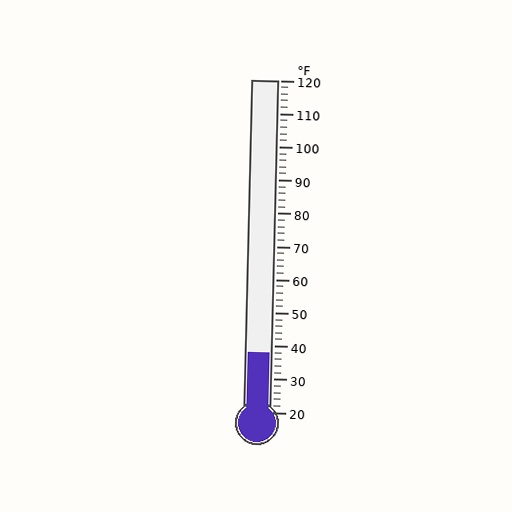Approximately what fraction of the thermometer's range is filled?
The thermometer is filled to approximately 20% of its range.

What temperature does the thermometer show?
The thermometer shows approximately 38°F.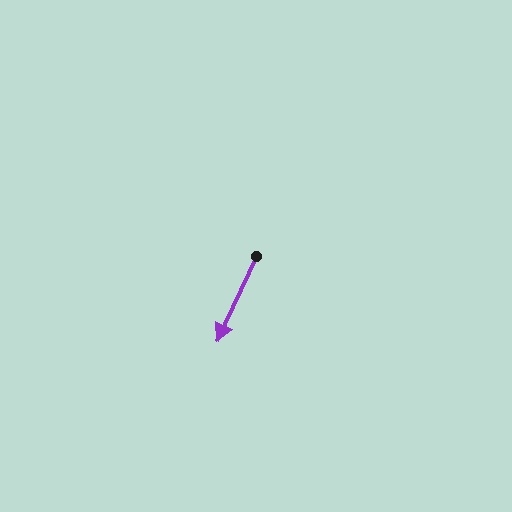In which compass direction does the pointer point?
Southwest.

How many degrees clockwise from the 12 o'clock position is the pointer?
Approximately 205 degrees.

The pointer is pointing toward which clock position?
Roughly 7 o'clock.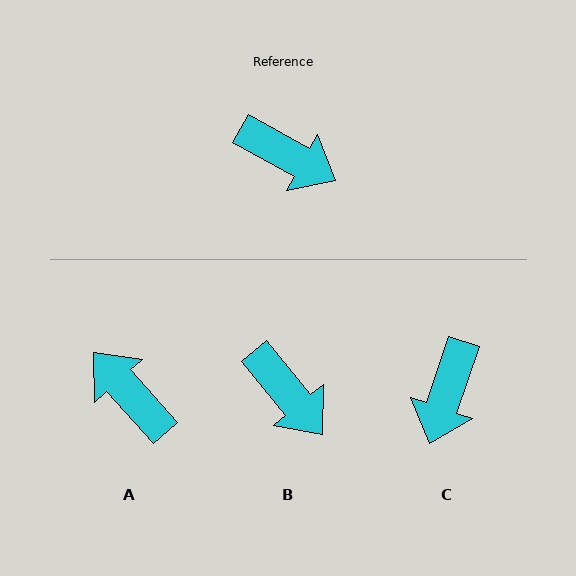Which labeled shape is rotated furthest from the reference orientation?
A, about 160 degrees away.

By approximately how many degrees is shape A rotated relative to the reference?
Approximately 160 degrees counter-clockwise.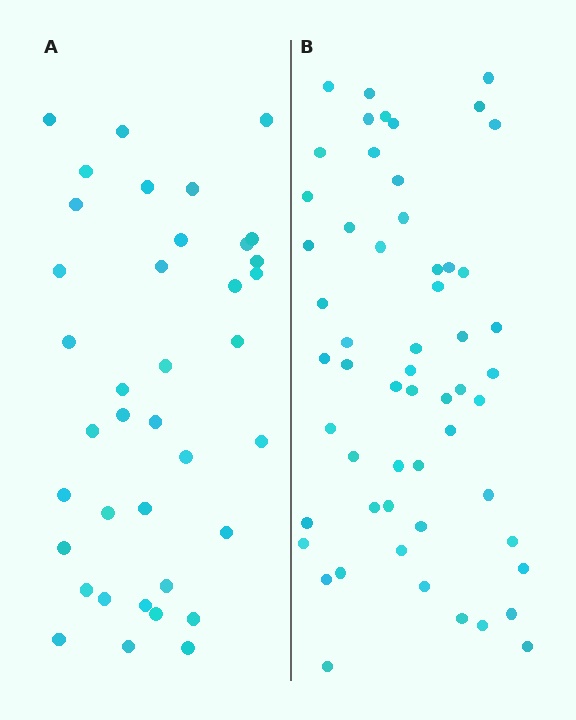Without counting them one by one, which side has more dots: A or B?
Region B (the right region) has more dots.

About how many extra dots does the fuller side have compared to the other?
Region B has approximately 20 more dots than region A.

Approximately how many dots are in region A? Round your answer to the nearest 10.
About 40 dots. (The exact count is 38, which rounds to 40.)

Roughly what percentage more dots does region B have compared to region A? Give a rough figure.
About 45% more.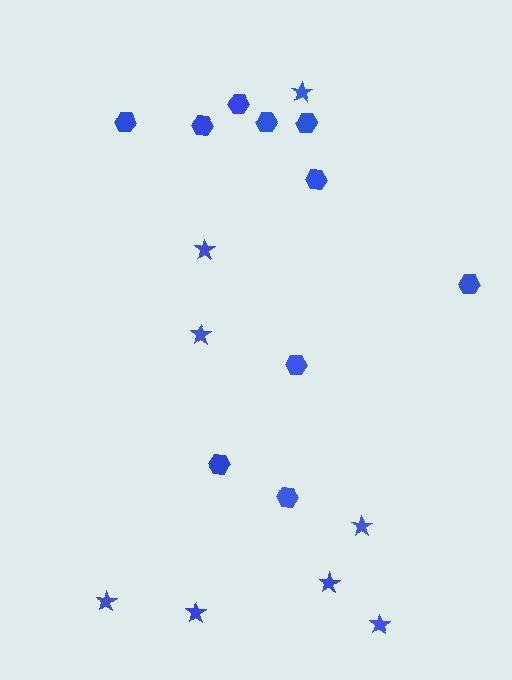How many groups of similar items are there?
There are 2 groups: one group of stars (8) and one group of hexagons (10).